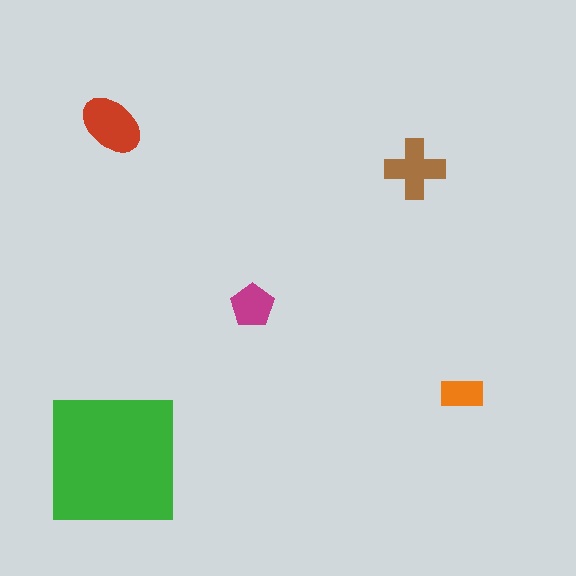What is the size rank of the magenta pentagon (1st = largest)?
4th.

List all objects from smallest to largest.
The orange rectangle, the magenta pentagon, the brown cross, the red ellipse, the green square.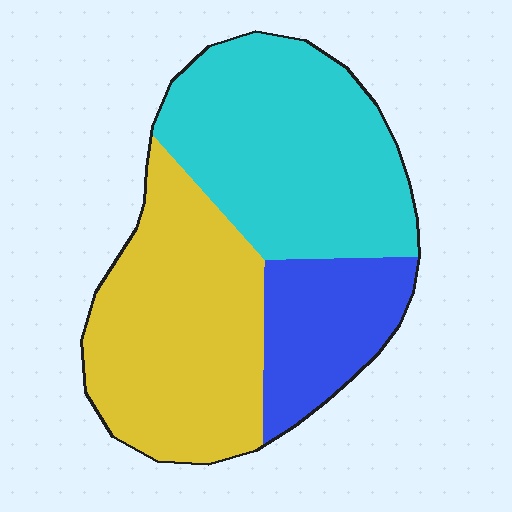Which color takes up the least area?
Blue, at roughly 20%.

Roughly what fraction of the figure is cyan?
Cyan takes up between a third and a half of the figure.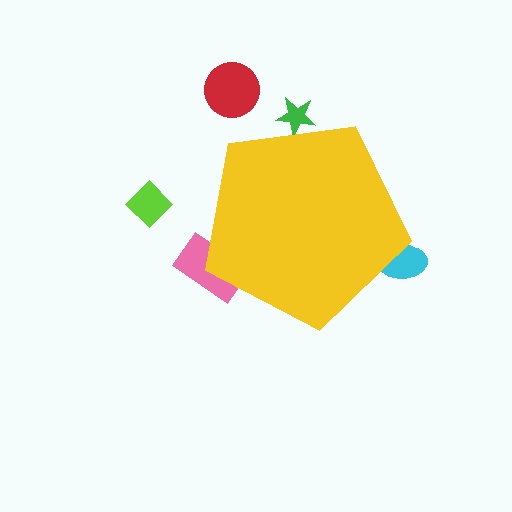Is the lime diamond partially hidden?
No, the lime diamond is fully visible.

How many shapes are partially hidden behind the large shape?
3 shapes are partially hidden.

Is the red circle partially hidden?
No, the red circle is fully visible.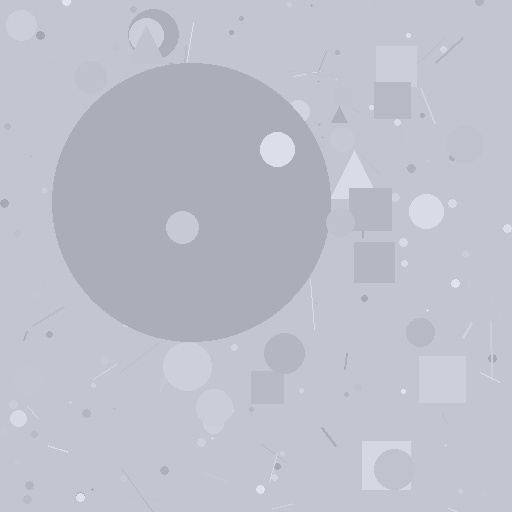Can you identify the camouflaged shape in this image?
The camouflaged shape is a circle.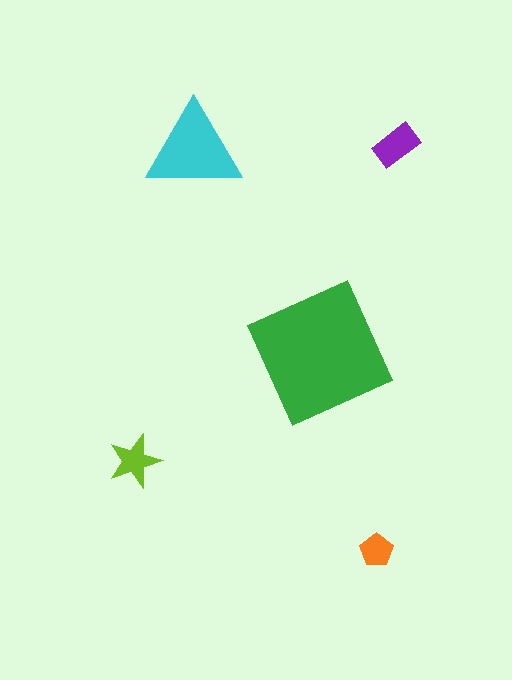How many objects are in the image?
There are 5 objects in the image.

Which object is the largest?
The green square.